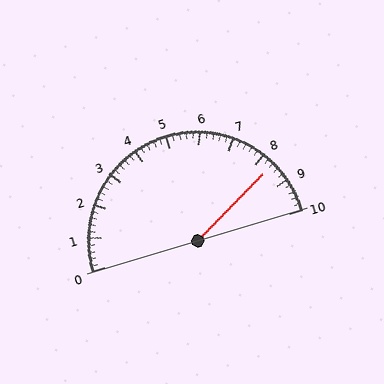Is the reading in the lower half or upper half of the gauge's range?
The reading is in the upper half of the range (0 to 10).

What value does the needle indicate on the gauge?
The needle indicates approximately 8.4.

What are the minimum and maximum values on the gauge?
The gauge ranges from 0 to 10.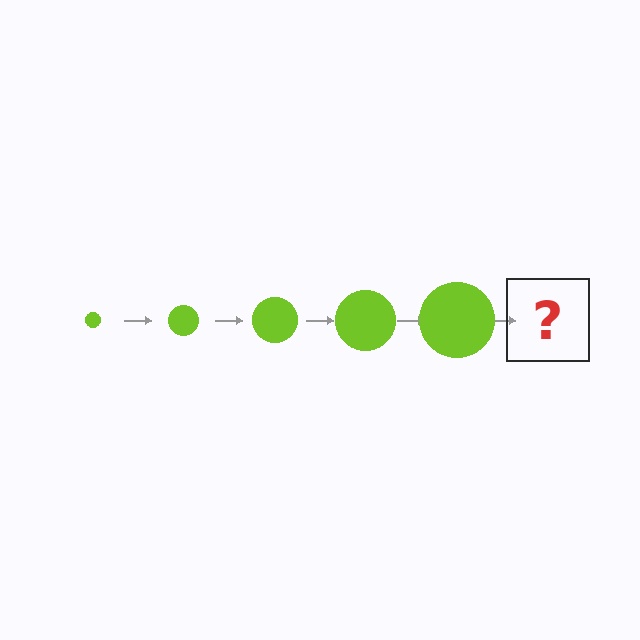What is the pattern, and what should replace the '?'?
The pattern is that the circle gets progressively larger each step. The '?' should be a lime circle, larger than the previous one.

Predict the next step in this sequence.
The next step is a lime circle, larger than the previous one.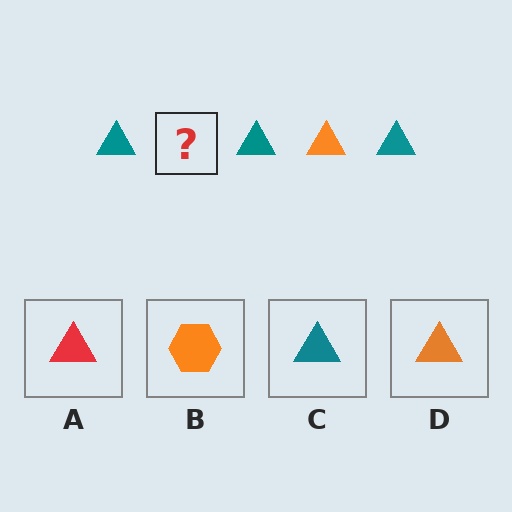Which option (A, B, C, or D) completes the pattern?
D.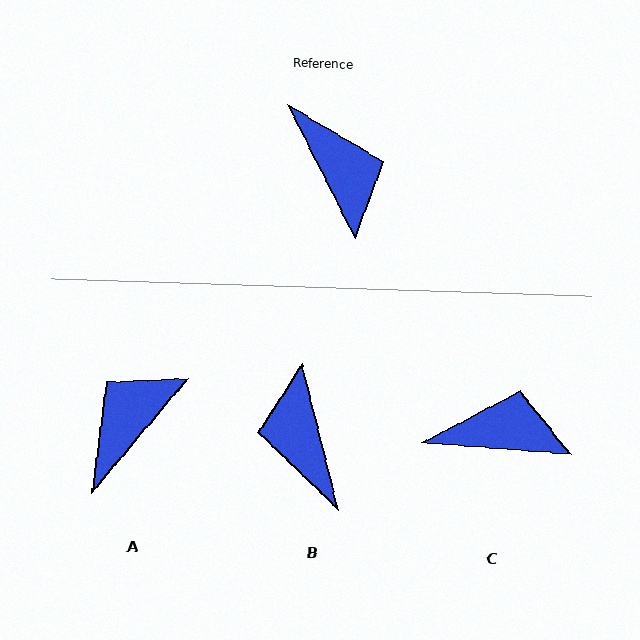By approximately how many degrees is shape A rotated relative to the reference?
Approximately 113 degrees counter-clockwise.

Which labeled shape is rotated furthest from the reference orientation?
B, about 167 degrees away.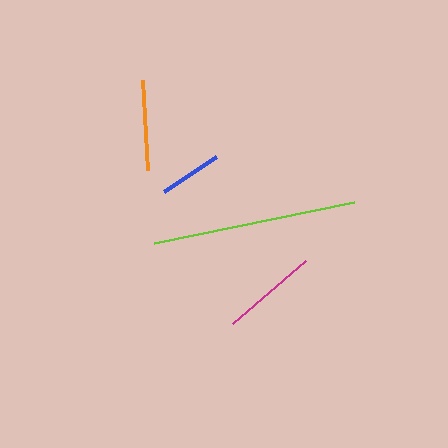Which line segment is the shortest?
The blue line is the shortest at approximately 62 pixels.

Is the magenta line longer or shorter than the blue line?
The magenta line is longer than the blue line.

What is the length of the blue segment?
The blue segment is approximately 62 pixels long.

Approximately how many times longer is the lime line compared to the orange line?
The lime line is approximately 2.3 times the length of the orange line.